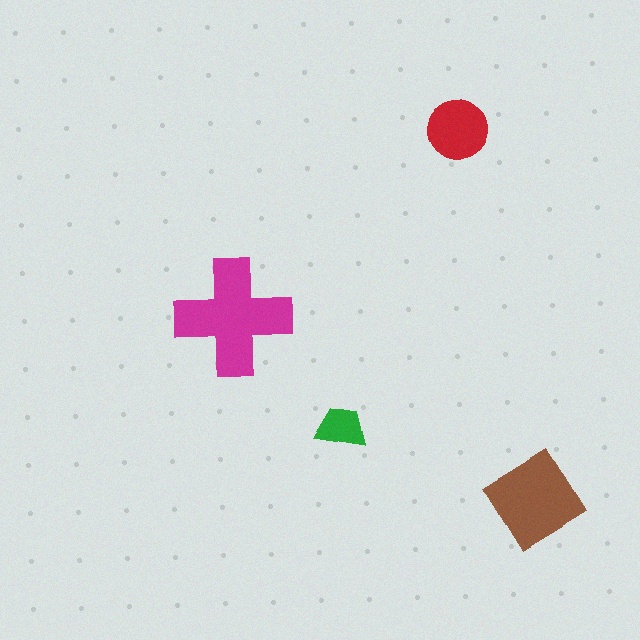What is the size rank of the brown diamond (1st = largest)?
2nd.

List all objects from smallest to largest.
The green trapezoid, the red circle, the brown diamond, the magenta cross.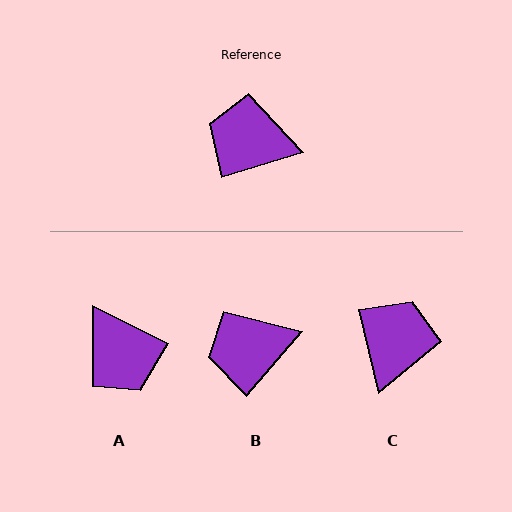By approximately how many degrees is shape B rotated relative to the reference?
Approximately 33 degrees counter-clockwise.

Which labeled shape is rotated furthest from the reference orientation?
A, about 137 degrees away.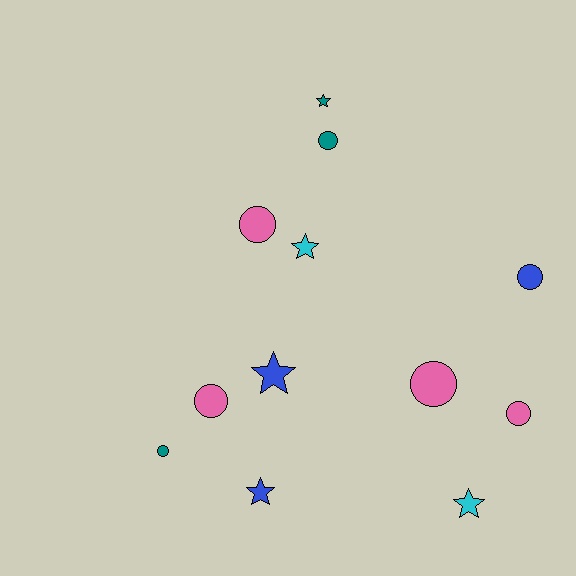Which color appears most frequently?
Pink, with 4 objects.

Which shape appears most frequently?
Circle, with 7 objects.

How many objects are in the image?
There are 12 objects.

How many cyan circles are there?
There are no cyan circles.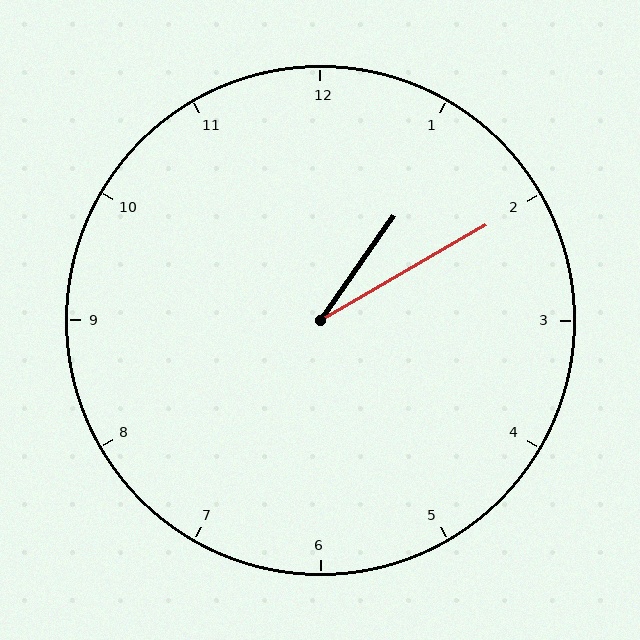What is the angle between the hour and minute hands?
Approximately 25 degrees.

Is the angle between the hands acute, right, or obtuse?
It is acute.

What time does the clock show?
1:10.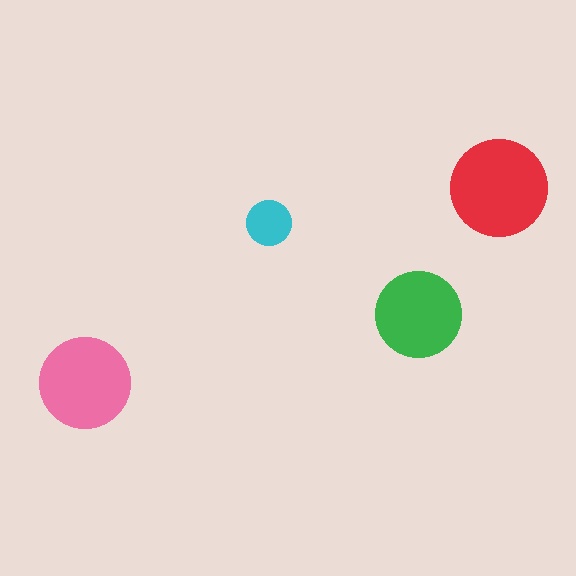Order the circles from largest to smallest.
the red one, the pink one, the green one, the cyan one.